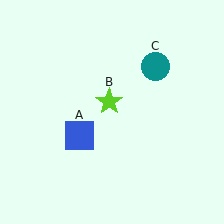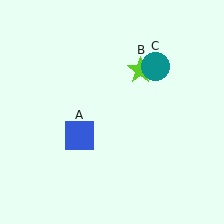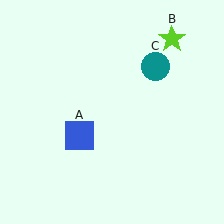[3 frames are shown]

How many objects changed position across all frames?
1 object changed position: lime star (object B).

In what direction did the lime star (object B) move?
The lime star (object B) moved up and to the right.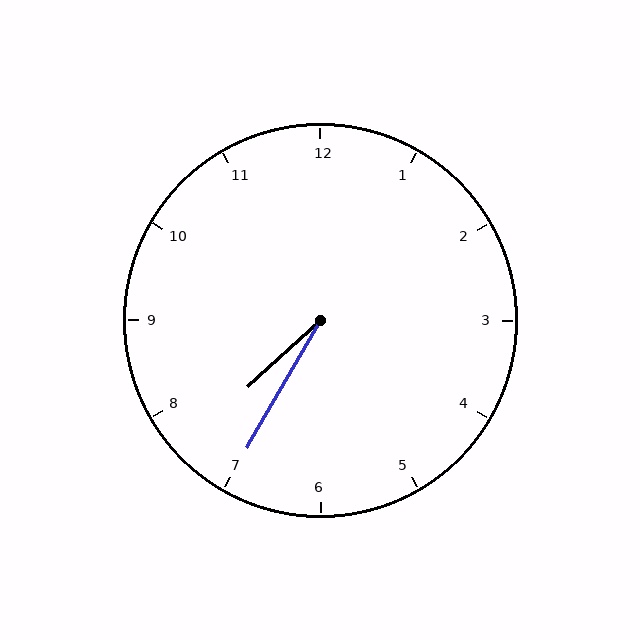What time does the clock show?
7:35.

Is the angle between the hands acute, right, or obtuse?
It is acute.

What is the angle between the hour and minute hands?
Approximately 18 degrees.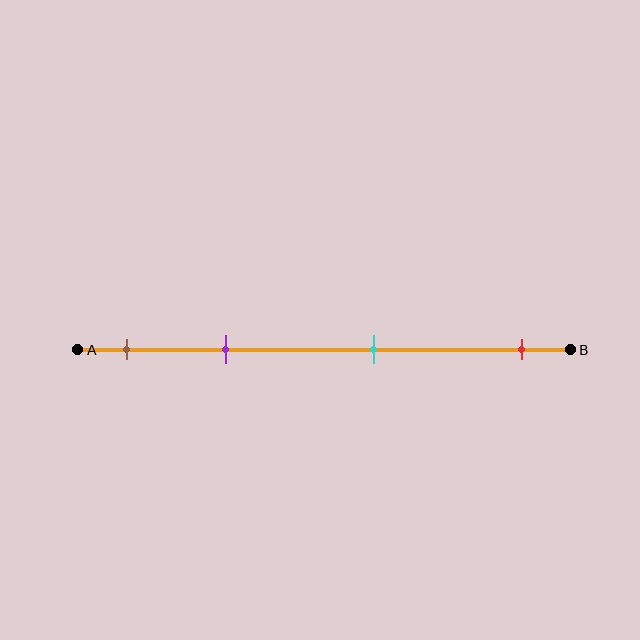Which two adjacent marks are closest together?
The brown and purple marks are the closest adjacent pair.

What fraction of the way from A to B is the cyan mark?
The cyan mark is approximately 60% (0.6) of the way from A to B.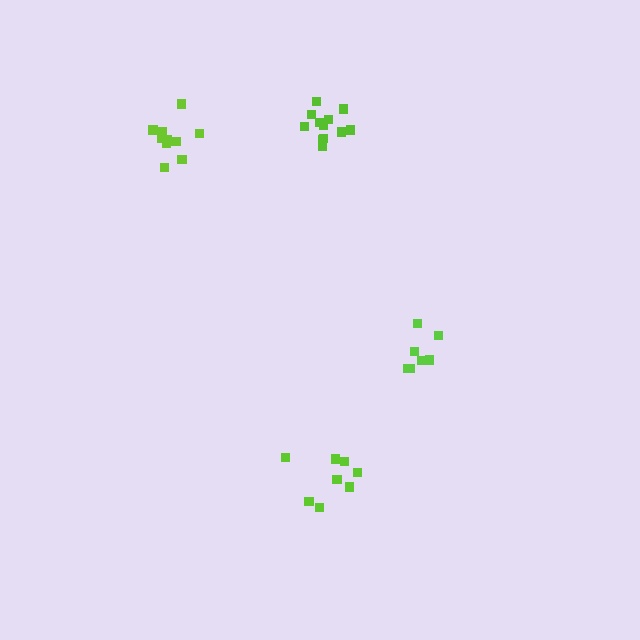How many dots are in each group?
Group 1: 7 dots, Group 2: 10 dots, Group 3: 12 dots, Group 4: 8 dots (37 total).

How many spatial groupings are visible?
There are 4 spatial groupings.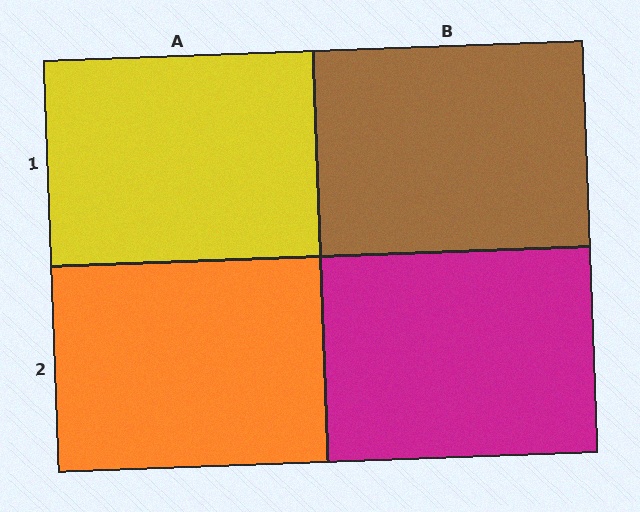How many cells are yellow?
1 cell is yellow.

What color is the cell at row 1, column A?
Yellow.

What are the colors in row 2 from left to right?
Orange, magenta.